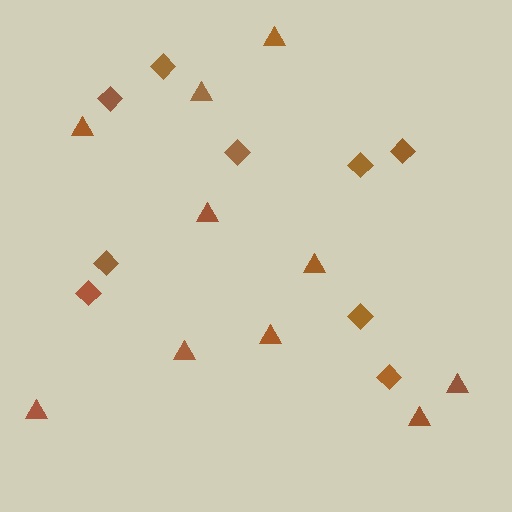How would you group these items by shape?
There are 2 groups: one group of triangles (10) and one group of diamonds (9).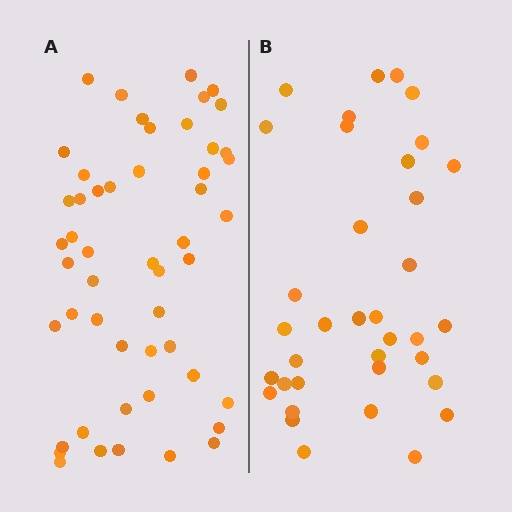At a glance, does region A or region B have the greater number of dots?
Region A (the left region) has more dots.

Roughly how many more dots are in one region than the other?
Region A has approximately 15 more dots than region B.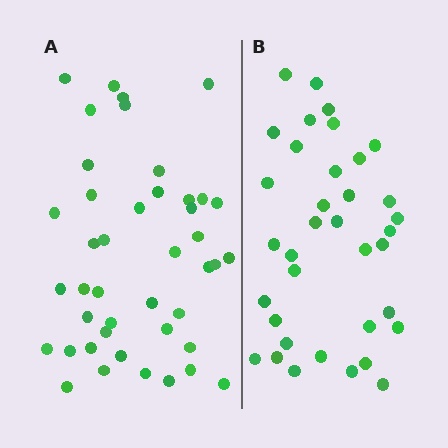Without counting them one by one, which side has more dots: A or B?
Region A (the left region) has more dots.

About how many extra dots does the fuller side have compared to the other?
Region A has roughly 8 or so more dots than region B.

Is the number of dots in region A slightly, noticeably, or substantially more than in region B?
Region A has only slightly more — the two regions are fairly close. The ratio is roughly 1.2 to 1.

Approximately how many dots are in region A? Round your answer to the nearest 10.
About 40 dots. (The exact count is 43, which rounds to 40.)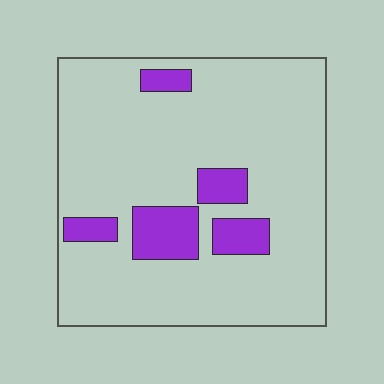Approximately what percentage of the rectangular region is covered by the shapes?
Approximately 15%.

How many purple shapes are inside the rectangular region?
5.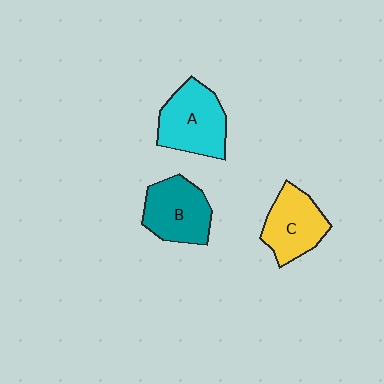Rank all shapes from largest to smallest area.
From largest to smallest: A (cyan), B (teal), C (yellow).